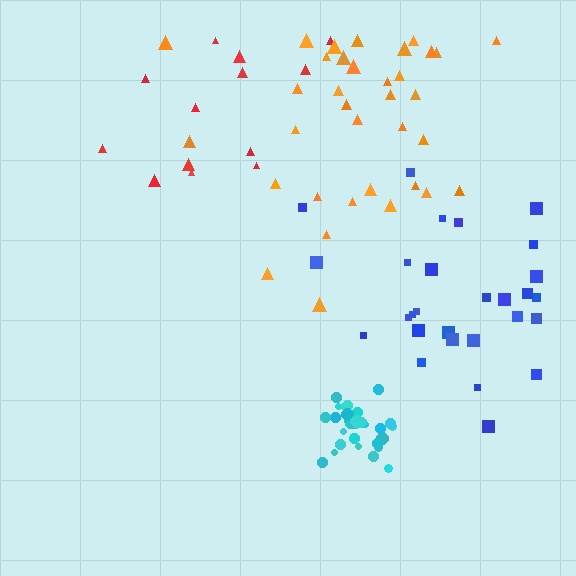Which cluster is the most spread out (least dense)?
Red.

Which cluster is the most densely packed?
Cyan.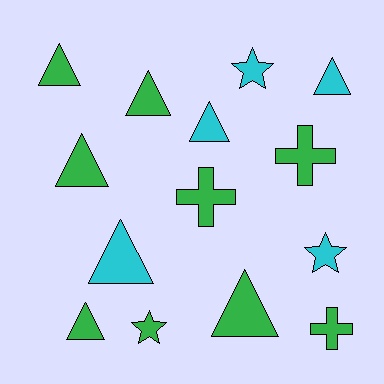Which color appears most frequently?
Green, with 9 objects.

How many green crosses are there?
There are 3 green crosses.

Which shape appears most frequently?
Triangle, with 8 objects.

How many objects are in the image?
There are 14 objects.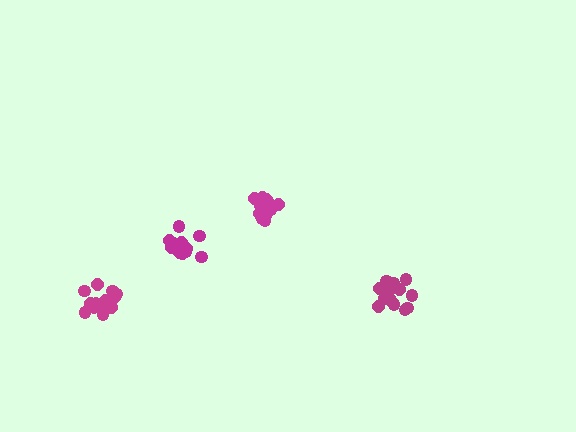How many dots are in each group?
Group 1: 16 dots, Group 2: 13 dots, Group 3: 18 dots, Group 4: 15 dots (62 total).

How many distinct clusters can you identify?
There are 4 distinct clusters.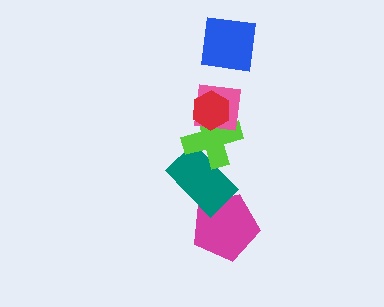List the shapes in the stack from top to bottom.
From top to bottom: the blue square, the red hexagon, the pink square, the lime cross, the teal rectangle, the magenta pentagon.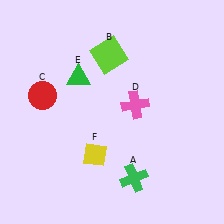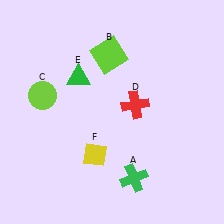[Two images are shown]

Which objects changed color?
C changed from red to lime. D changed from pink to red.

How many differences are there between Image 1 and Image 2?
There are 2 differences between the two images.